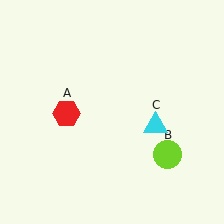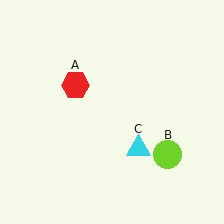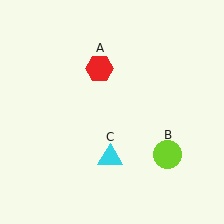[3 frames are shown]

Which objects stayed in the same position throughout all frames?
Lime circle (object B) remained stationary.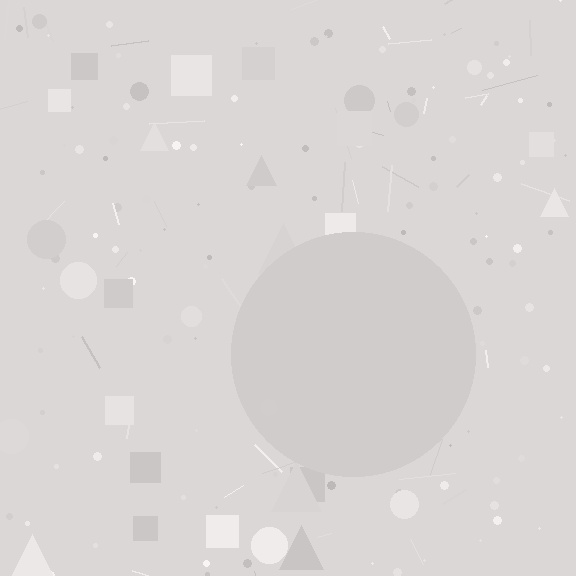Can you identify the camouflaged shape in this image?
The camouflaged shape is a circle.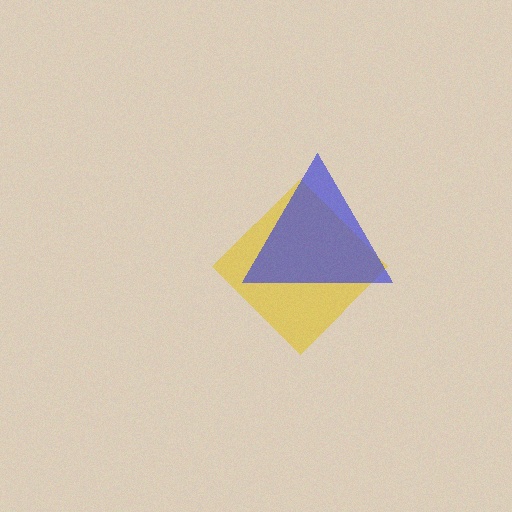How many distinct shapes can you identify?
There are 2 distinct shapes: a yellow diamond, a blue triangle.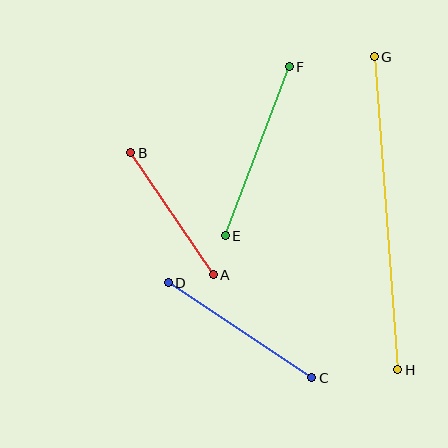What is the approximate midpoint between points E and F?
The midpoint is at approximately (257, 151) pixels.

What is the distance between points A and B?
The distance is approximately 148 pixels.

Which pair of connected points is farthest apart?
Points G and H are farthest apart.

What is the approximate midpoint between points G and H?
The midpoint is at approximately (386, 213) pixels.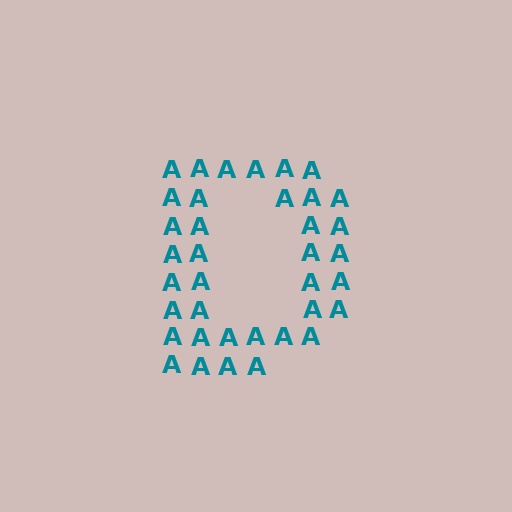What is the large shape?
The large shape is the letter D.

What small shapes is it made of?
It is made of small letter A's.